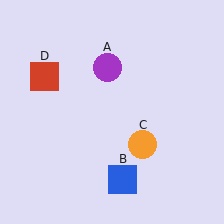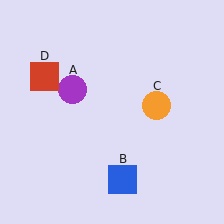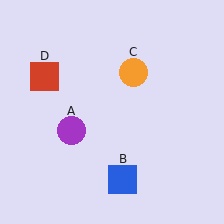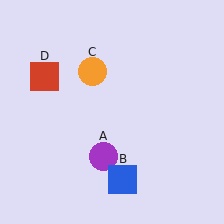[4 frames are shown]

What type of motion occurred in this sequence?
The purple circle (object A), orange circle (object C) rotated counterclockwise around the center of the scene.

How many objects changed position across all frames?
2 objects changed position: purple circle (object A), orange circle (object C).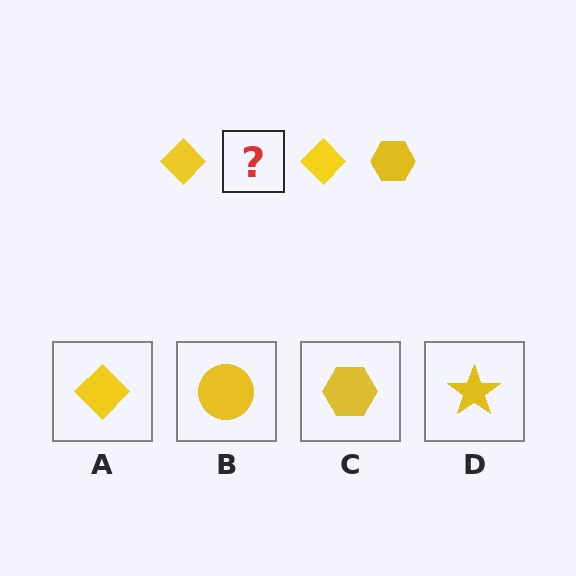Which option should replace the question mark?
Option C.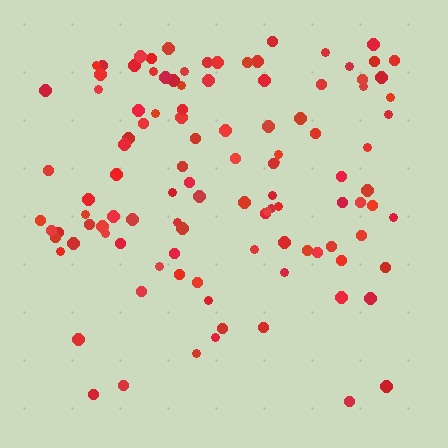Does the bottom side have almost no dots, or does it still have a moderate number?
Still a moderate number, just noticeably fewer than the top.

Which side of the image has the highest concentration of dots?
The top.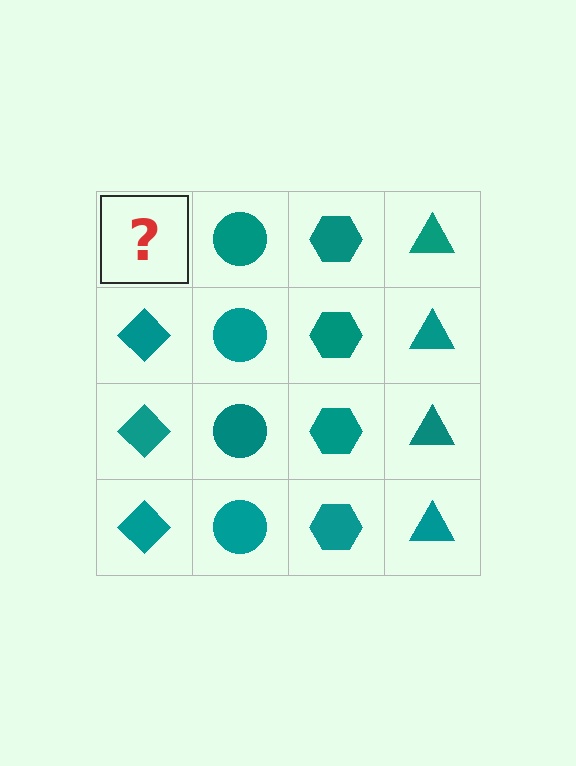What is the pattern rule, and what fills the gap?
The rule is that each column has a consistent shape. The gap should be filled with a teal diamond.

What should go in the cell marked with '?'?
The missing cell should contain a teal diamond.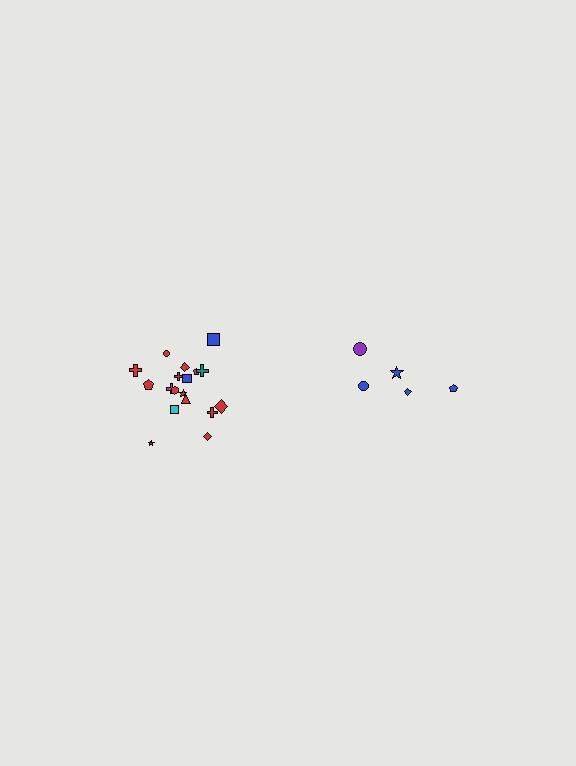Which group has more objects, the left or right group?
The left group.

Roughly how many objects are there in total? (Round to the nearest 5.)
Roughly 25 objects in total.